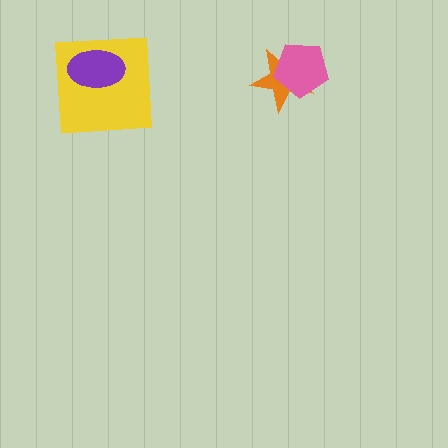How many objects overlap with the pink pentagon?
1 object overlaps with the pink pentagon.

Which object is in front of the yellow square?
The purple ellipse is in front of the yellow square.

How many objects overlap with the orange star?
1 object overlaps with the orange star.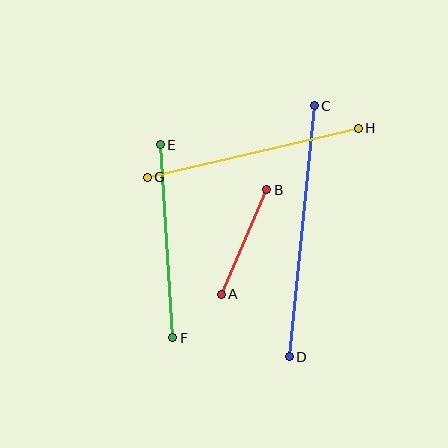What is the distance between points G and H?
The distance is approximately 217 pixels.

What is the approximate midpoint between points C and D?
The midpoint is at approximately (302, 231) pixels.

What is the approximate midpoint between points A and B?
The midpoint is at approximately (244, 242) pixels.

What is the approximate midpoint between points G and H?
The midpoint is at approximately (253, 153) pixels.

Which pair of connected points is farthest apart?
Points C and D are farthest apart.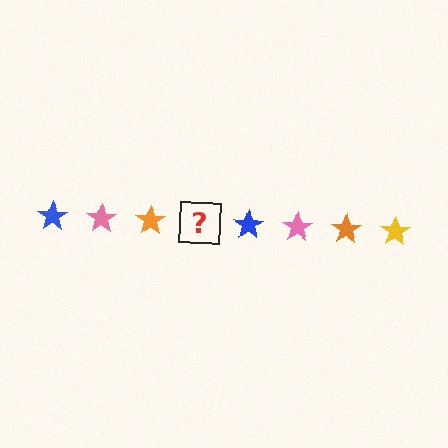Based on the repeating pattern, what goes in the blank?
The blank should be a yellow star.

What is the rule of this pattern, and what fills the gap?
The rule is that the pattern cycles through blue, pink, orange, yellow stars. The gap should be filled with a yellow star.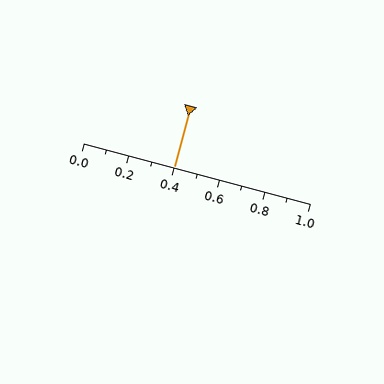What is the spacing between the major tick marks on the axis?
The major ticks are spaced 0.2 apart.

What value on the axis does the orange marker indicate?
The marker indicates approximately 0.4.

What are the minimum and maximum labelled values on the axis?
The axis runs from 0.0 to 1.0.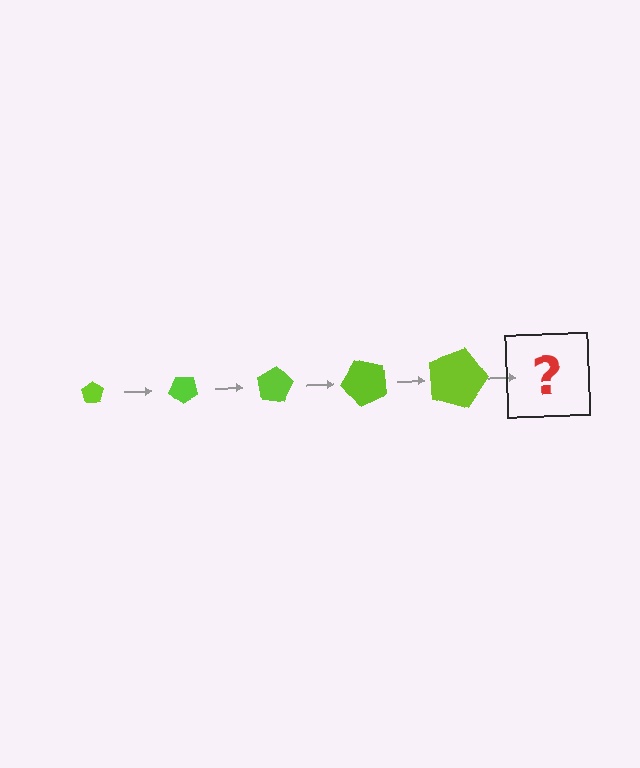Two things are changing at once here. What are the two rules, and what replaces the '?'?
The two rules are that the pentagon grows larger each step and it rotates 40 degrees each step. The '?' should be a pentagon, larger than the previous one and rotated 200 degrees from the start.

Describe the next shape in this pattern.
It should be a pentagon, larger than the previous one and rotated 200 degrees from the start.